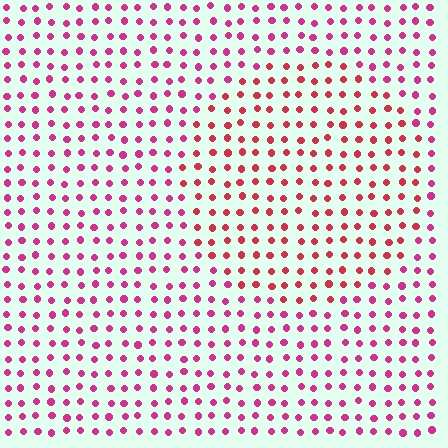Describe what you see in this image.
The image is filled with small magenta elements in a uniform arrangement. A circle-shaped region is visible where the elements are tinted to a slightly different hue, forming a subtle color boundary.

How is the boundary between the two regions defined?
The boundary is defined purely by a slight shift in hue (about 26 degrees). Spacing, size, and orientation are identical on both sides.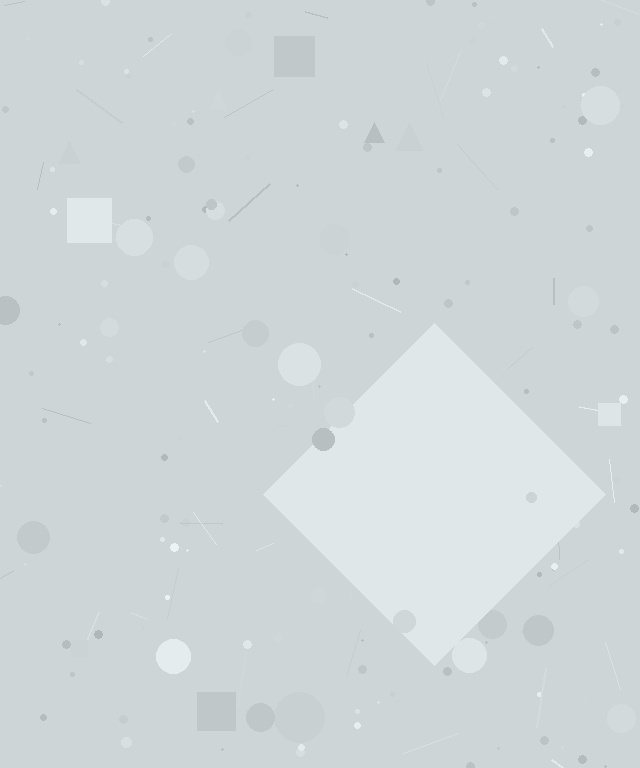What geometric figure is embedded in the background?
A diamond is embedded in the background.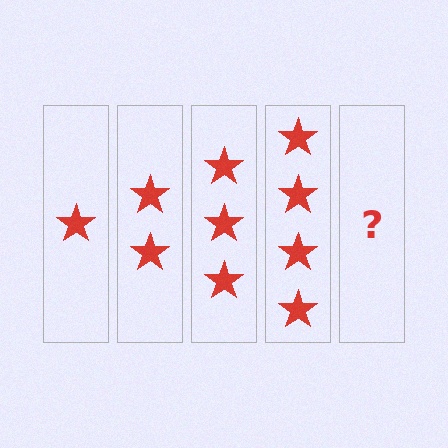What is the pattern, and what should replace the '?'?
The pattern is that each step adds one more star. The '?' should be 5 stars.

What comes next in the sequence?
The next element should be 5 stars.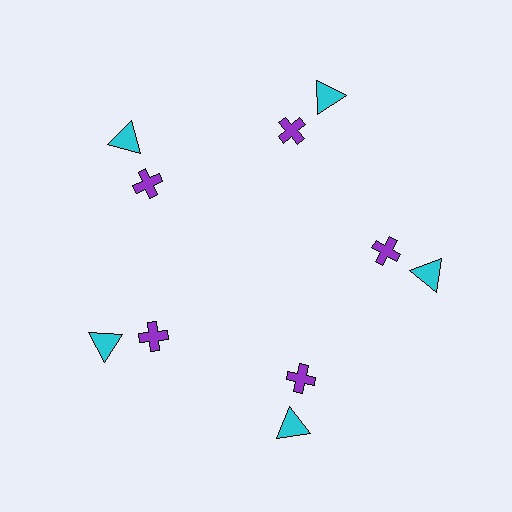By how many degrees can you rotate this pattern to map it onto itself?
The pattern maps onto itself every 72 degrees of rotation.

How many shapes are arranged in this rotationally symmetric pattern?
There are 10 shapes, arranged in 5 groups of 2.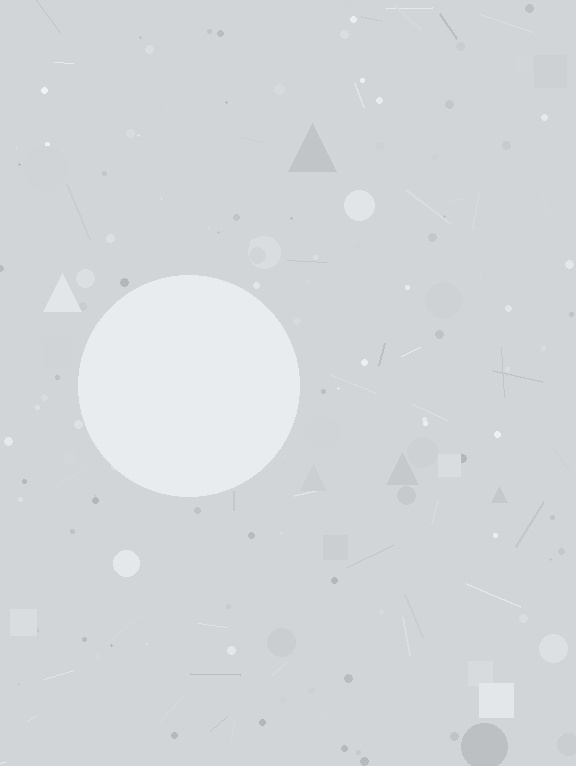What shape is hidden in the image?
A circle is hidden in the image.